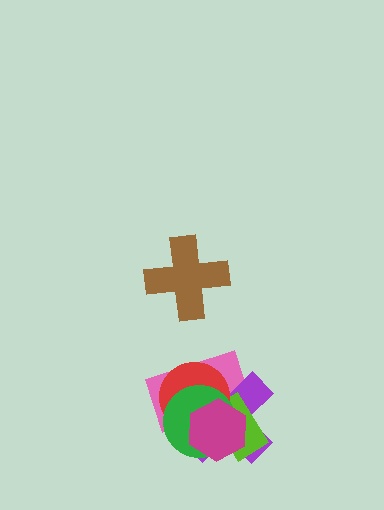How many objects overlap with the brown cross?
0 objects overlap with the brown cross.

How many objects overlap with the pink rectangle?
5 objects overlap with the pink rectangle.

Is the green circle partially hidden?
Yes, it is partially covered by another shape.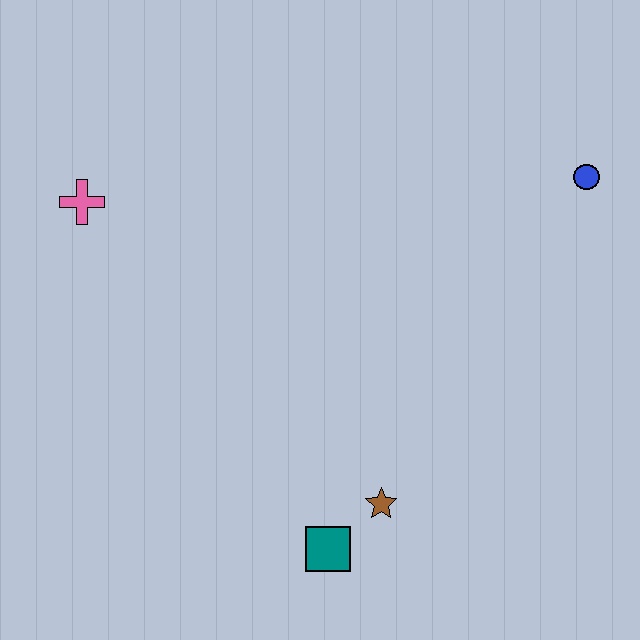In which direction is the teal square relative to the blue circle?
The teal square is below the blue circle.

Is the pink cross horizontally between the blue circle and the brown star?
No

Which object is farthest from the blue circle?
The pink cross is farthest from the blue circle.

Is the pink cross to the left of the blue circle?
Yes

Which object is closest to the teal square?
The brown star is closest to the teal square.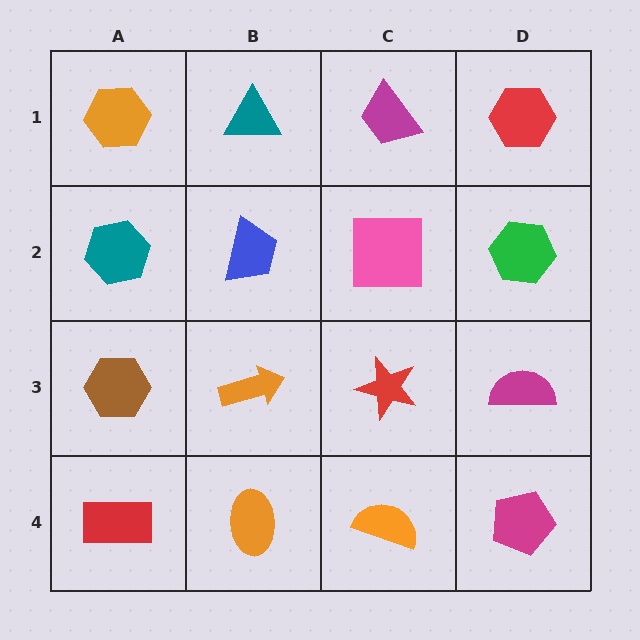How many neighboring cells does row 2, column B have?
4.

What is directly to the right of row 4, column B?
An orange semicircle.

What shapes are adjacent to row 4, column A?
A brown hexagon (row 3, column A), an orange ellipse (row 4, column B).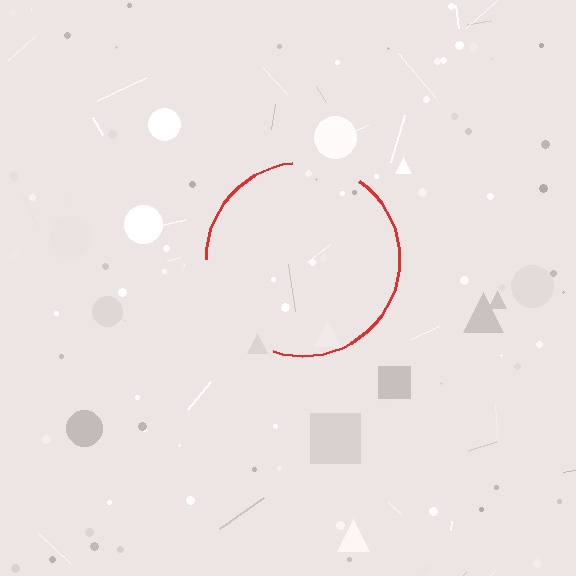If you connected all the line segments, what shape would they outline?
They would outline a circle.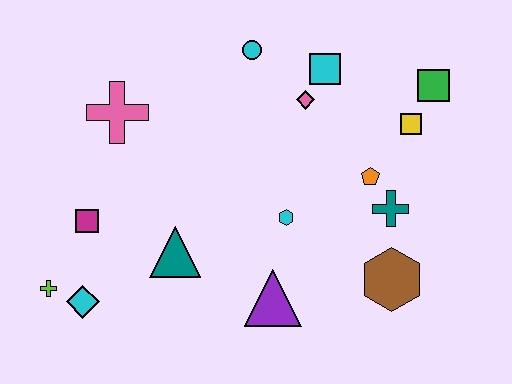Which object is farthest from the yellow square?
The lime cross is farthest from the yellow square.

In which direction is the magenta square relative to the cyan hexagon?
The magenta square is to the left of the cyan hexagon.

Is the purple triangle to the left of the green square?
Yes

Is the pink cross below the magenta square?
No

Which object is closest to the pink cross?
The magenta square is closest to the pink cross.